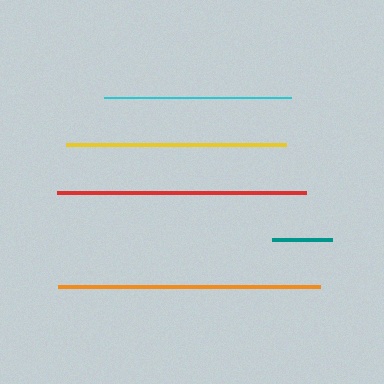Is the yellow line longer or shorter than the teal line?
The yellow line is longer than the teal line.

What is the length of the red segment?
The red segment is approximately 250 pixels long.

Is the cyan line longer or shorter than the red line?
The red line is longer than the cyan line.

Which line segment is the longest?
The orange line is the longest at approximately 261 pixels.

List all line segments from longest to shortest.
From longest to shortest: orange, red, yellow, cyan, teal.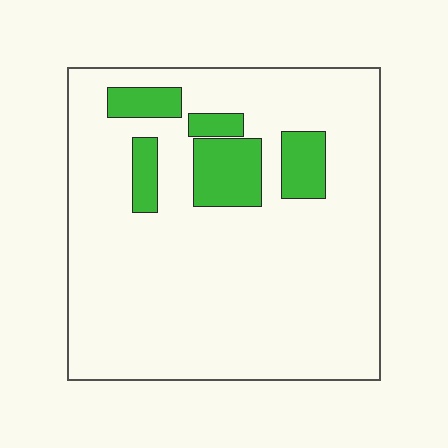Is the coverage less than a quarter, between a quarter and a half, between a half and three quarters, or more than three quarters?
Less than a quarter.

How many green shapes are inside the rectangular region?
5.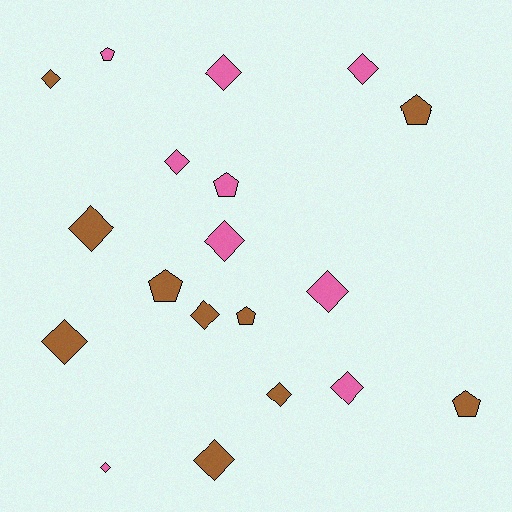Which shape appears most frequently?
Diamond, with 13 objects.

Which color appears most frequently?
Brown, with 10 objects.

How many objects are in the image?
There are 19 objects.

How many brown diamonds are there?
There are 6 brown diamonds.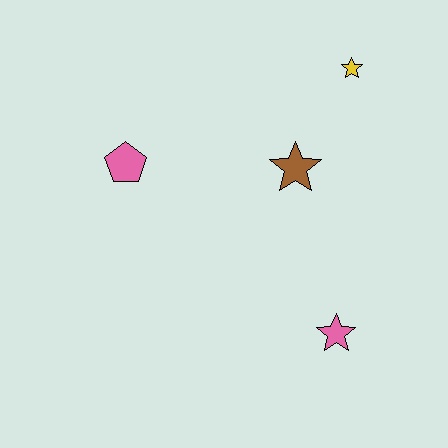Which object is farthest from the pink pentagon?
The pink star is farthest from the pink pentagon.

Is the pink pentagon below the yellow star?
Yes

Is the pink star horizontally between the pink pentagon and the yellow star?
Yes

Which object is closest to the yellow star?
The brown star is closest to the yellow star.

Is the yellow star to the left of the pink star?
No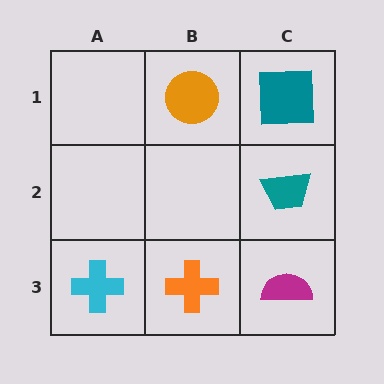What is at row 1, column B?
An orange circle.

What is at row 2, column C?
A teal trapezoid.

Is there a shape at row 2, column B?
No, that cell is empty.